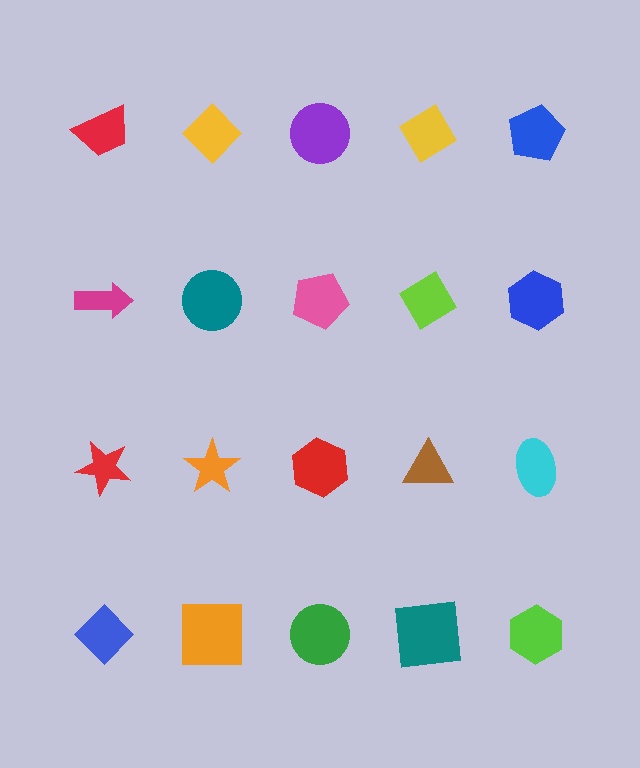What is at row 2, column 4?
A lime diamond.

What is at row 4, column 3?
A green circle.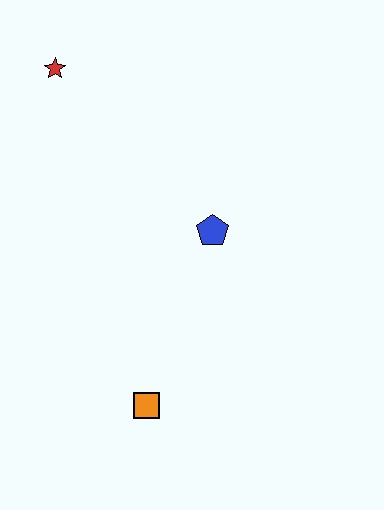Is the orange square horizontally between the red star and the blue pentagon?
Yes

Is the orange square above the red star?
No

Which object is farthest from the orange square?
The red star is farthest from the orange square.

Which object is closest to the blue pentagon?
The orange square is closest to the blue pentagon.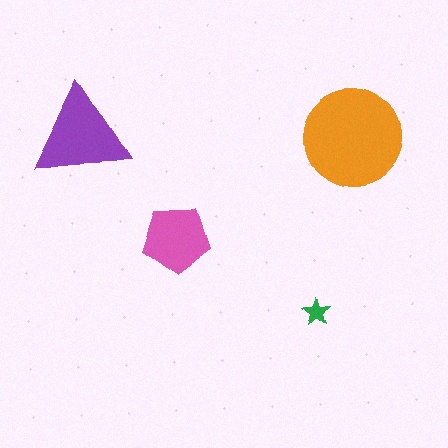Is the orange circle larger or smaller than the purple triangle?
Larger.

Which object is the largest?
The orange circle.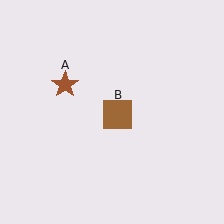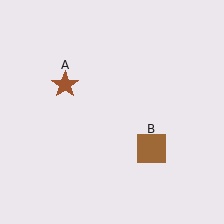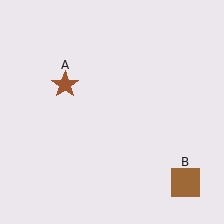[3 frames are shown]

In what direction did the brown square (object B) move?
The brown square (object B) moved down and to the right.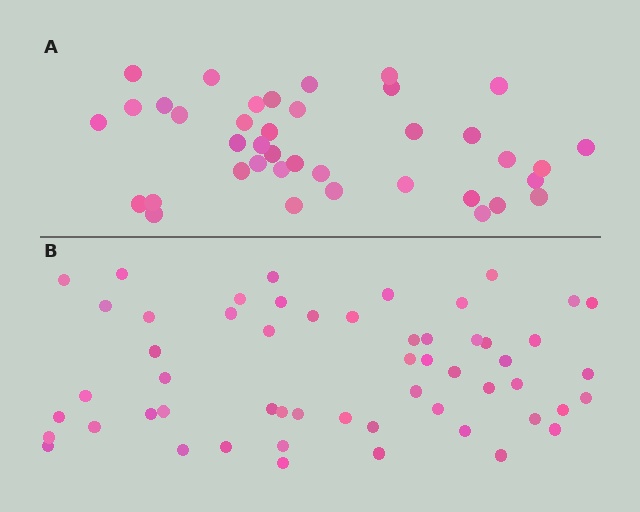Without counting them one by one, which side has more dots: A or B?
Region B (the bottom region) has more dots.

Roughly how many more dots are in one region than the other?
Region B has approximately 15 more dots than region A.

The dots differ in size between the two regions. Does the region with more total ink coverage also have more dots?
No. Region A has more total ink coverage because its dots are larger, but region B actually contains more individual dots. Total area can be misleading — the number of items is what matters here.